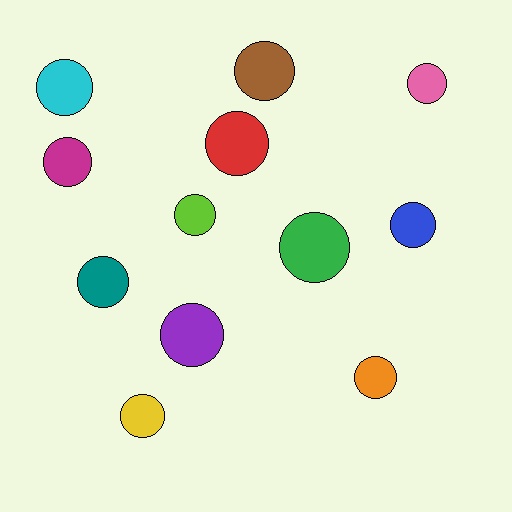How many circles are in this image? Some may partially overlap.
There are 12 circles.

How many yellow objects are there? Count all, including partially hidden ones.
There is 1 yellow object.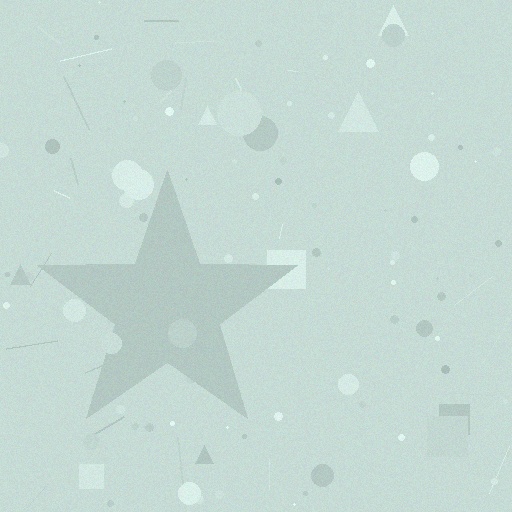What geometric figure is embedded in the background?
A star is embedded in the background.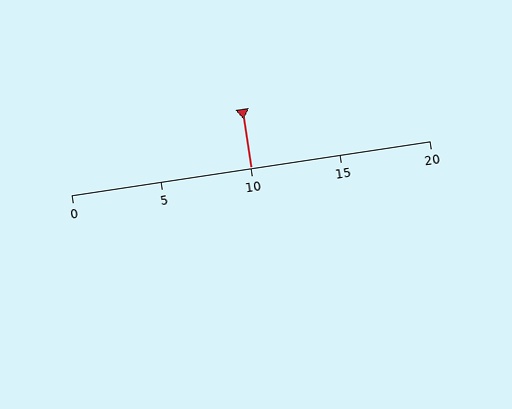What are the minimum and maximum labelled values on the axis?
The axis runs from 0 to 20.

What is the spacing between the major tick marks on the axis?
The major ticks are spaced 5 apart.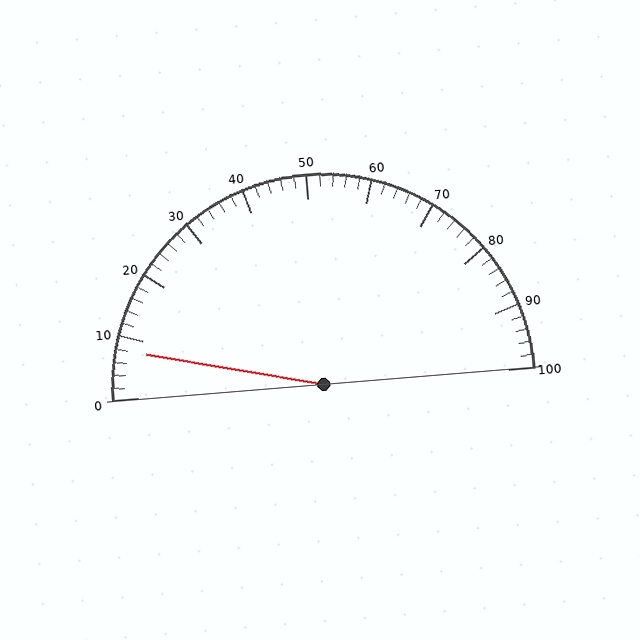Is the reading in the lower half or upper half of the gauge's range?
The reading is in the lower half of the range (0 to 100).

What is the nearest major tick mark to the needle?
The nearest major tick mark is 10.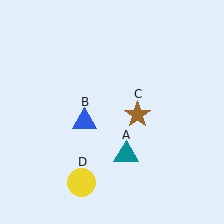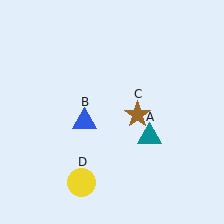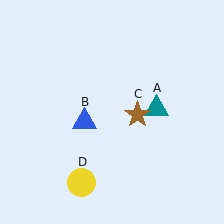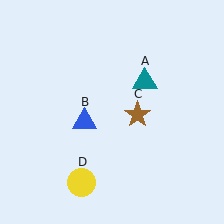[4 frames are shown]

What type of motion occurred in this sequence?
The teal triangle (object A) rotated counterclockwise around the center of the scene.